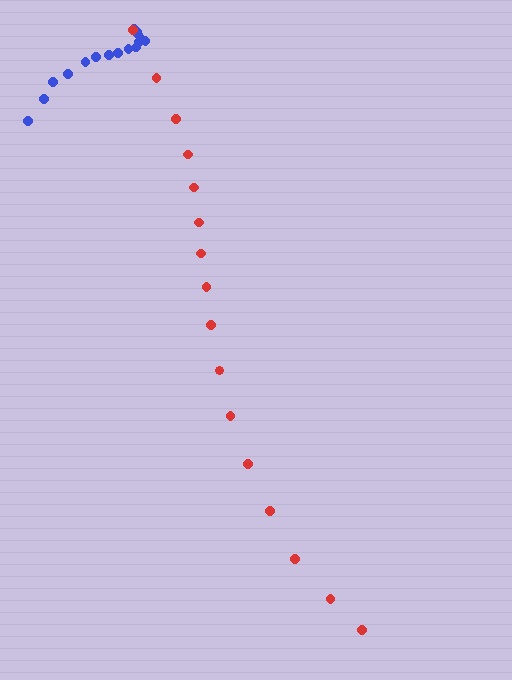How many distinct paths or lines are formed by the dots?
There are 2 distinct paths.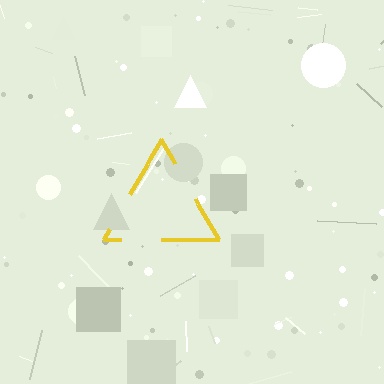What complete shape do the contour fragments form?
The contour fragments form a triangle.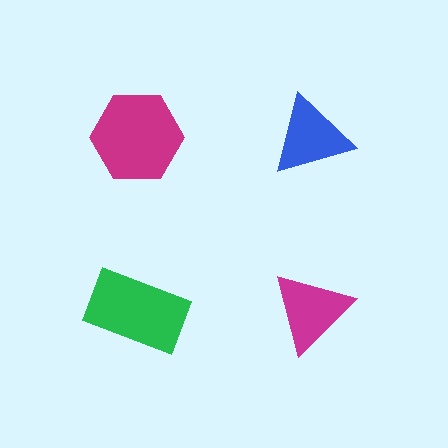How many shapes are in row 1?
2 shapes.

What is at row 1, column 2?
A blue triangle.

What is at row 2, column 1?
A green rectangle.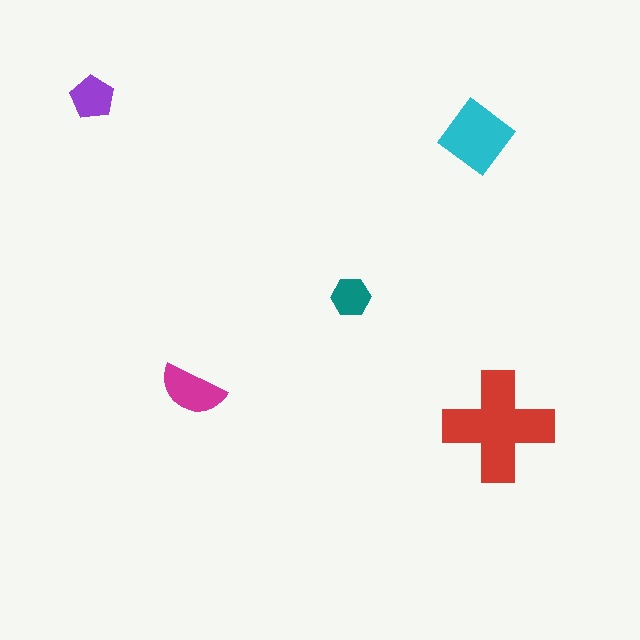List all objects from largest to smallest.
The red cross, the cyan diamond, the magenta semicircle, the purple pentagon, the teal hexagon.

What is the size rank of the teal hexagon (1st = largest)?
5th.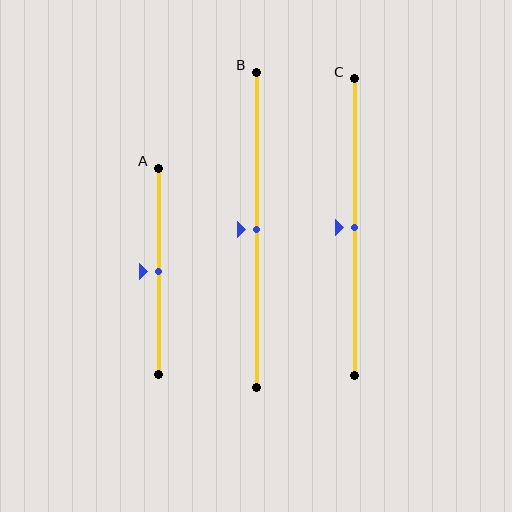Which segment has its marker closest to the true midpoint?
Segment A has its marker closest to the true midpoint.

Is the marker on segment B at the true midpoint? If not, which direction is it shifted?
Yes, the marker on segment B is at the true midpoint.